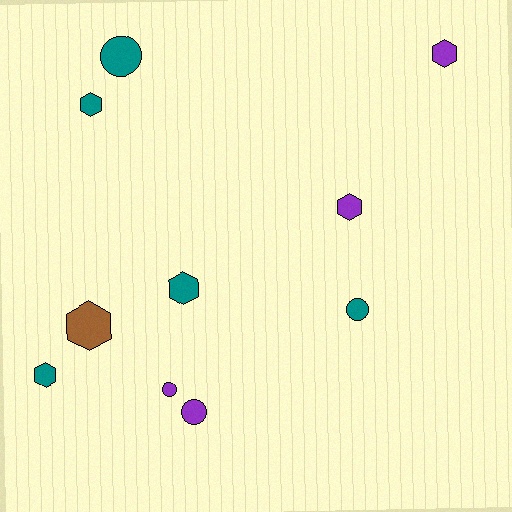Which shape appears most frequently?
Hexagon, with 6 objects.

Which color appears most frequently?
Teal, with 5 objects.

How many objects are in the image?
There are 10 objects.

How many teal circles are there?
There are 2 teal circles.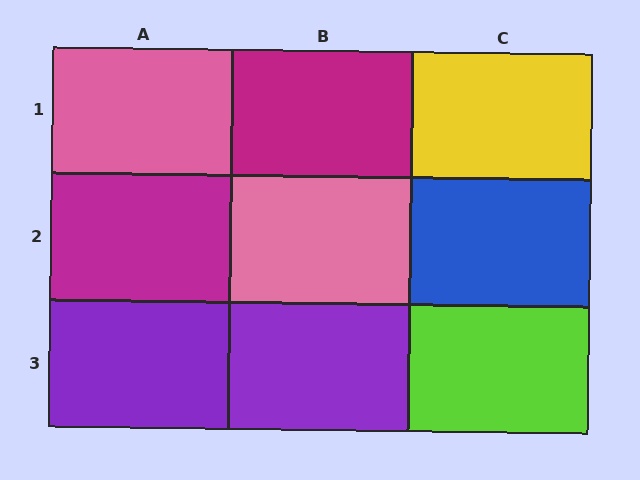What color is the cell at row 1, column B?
Magenta.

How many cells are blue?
1 cell is blue.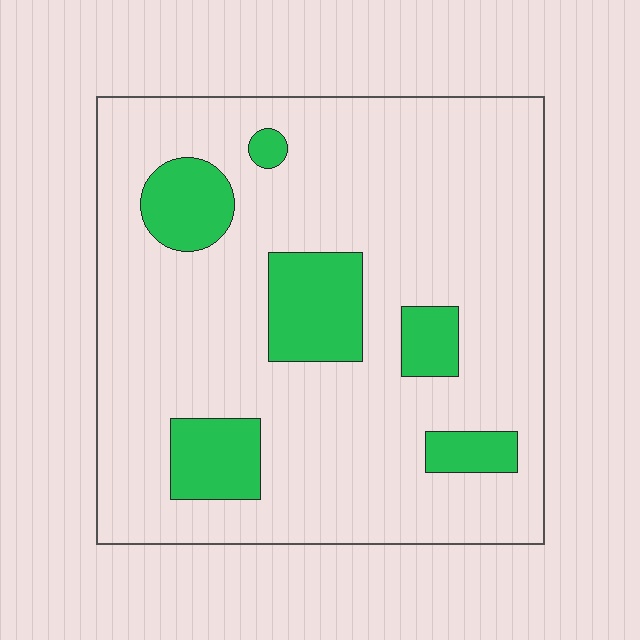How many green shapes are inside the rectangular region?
6.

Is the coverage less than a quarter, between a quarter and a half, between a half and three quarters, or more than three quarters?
Less than a quarter.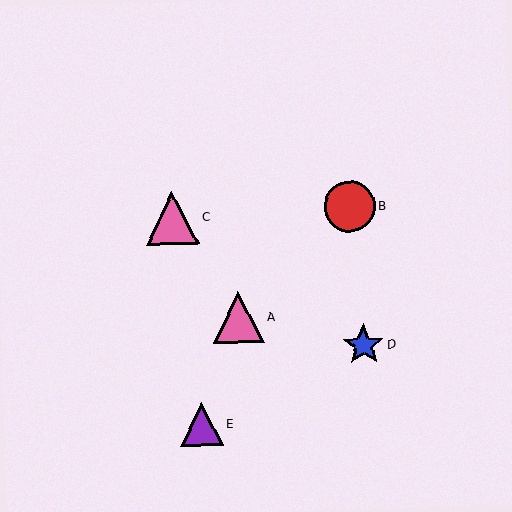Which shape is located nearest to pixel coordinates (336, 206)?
The red circle (labeled B) at (350, 207) is nearest to that location.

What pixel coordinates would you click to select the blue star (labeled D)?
Click at (363, 345) to select the blue star D.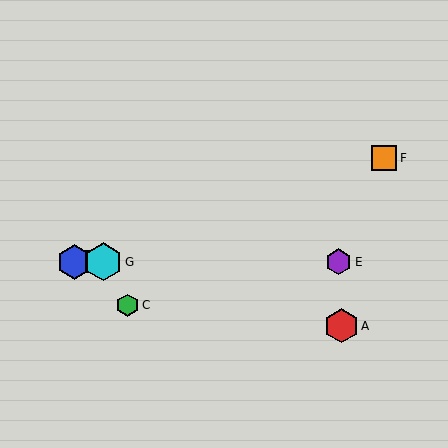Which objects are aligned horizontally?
Objects B, D, E, G are aligned horizontally.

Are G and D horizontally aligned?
Yes, both are at y≈262.